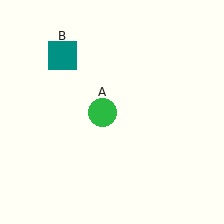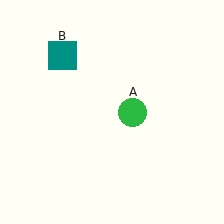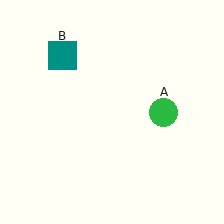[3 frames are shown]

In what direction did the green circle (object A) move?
The green circle (object A) moved right.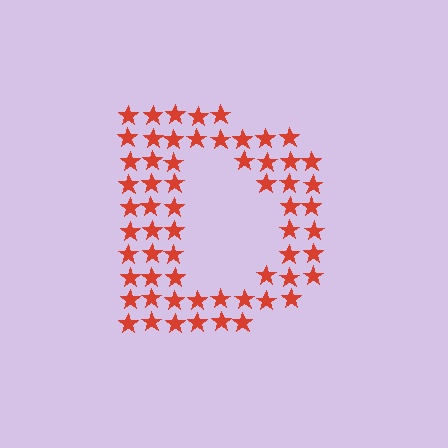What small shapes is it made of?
It is made of small stars.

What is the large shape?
The large shape is the letter D.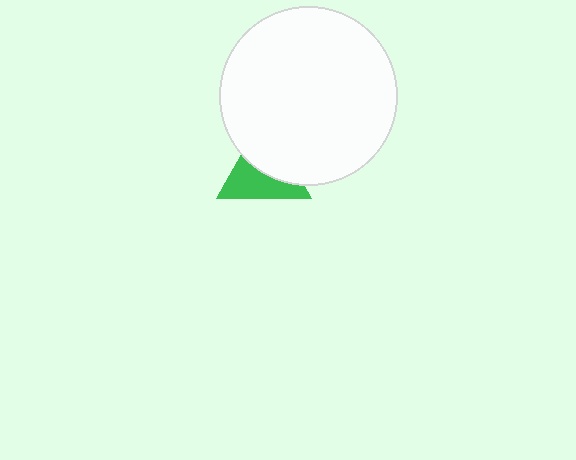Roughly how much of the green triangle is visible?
About half of it is visible (roughly 52%).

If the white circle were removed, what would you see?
You would see the complete green triangle.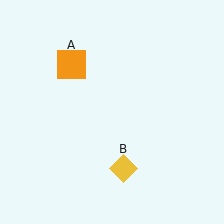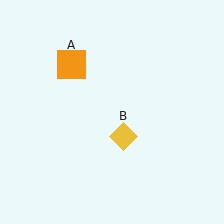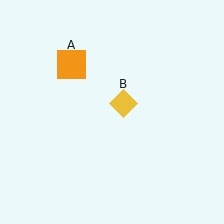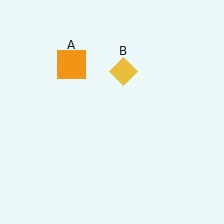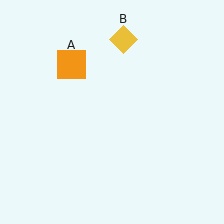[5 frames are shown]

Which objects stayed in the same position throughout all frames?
Orange square (object A) remained stationary.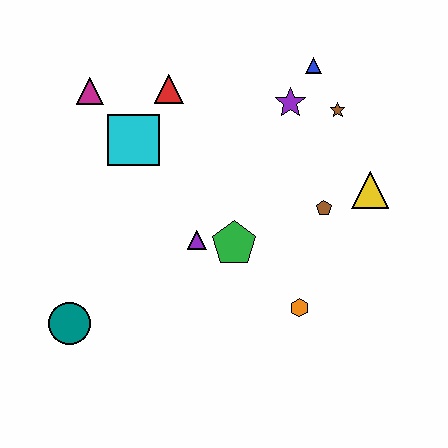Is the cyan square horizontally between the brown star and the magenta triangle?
Yes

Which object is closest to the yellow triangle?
The brown pentagon is closest to the yellow triangle.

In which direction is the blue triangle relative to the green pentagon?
The blue triangle is above the green pentagon.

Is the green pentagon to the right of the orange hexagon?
No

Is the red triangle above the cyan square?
Yes